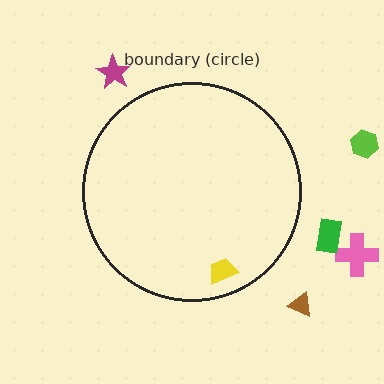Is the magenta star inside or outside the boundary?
Outside.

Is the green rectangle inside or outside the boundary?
Outside.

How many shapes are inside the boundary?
1 inside, 5 outside.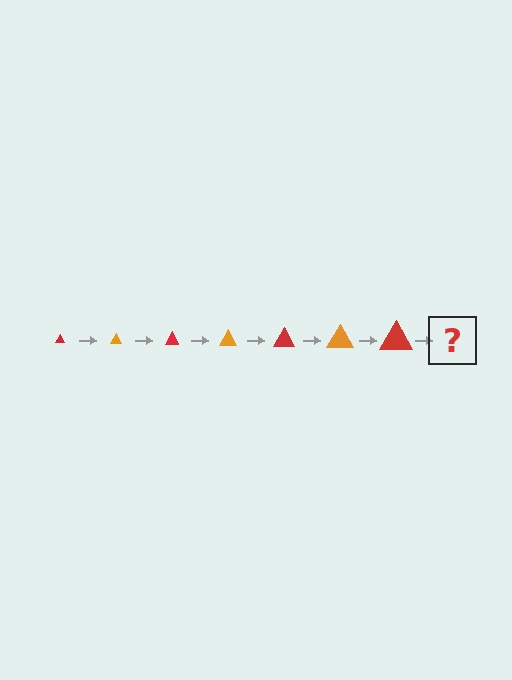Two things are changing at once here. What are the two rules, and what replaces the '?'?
The two rules are that the triangle grows larger each step and the color cycles through red and orange. The '?' should be an orange triangle, larger than the previous one.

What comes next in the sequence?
The next element should be an orange triangle, larger than the previous one.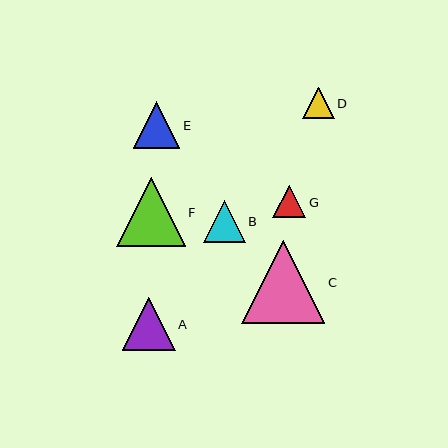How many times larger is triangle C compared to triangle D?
Triangle C is approximately 2.6 times the size of triangle D.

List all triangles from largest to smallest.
From largest to smallest: C, F, A, E, B, G, D.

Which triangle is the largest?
Triangle C is the largest with a size of approximately 83 pixels.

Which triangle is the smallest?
Triangle D is the smallest with a size of approximately 31 pixels.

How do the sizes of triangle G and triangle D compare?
Triangle G and triangle D are approximately the same size.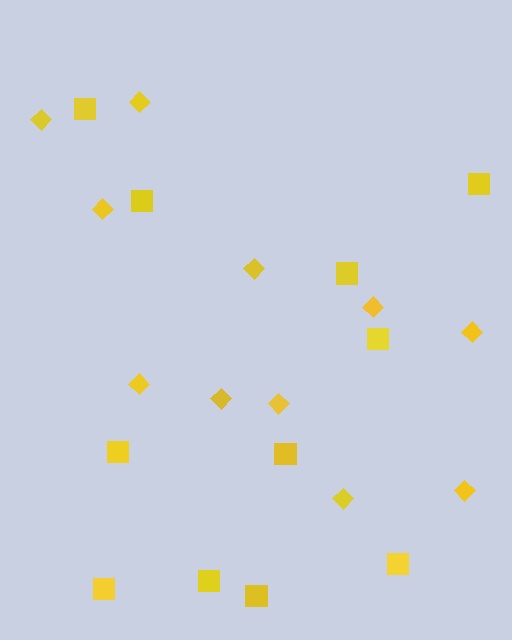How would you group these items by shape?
There are 2 groups: one group of squares (11) and one group of diamonds (11).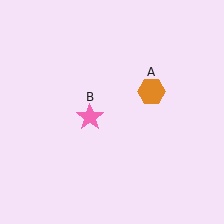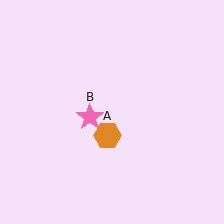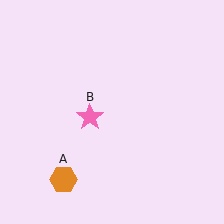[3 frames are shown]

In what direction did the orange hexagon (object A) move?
The orange hexagon (object A) moved down and to the left.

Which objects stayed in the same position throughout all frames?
Pink star (object B) remained stationary.